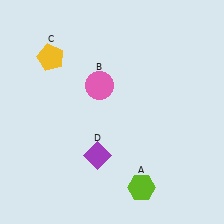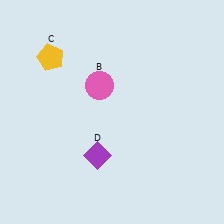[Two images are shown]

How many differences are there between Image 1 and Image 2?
There is 1 difference between the two images.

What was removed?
The lime hexagon (A) was removed in Image 2.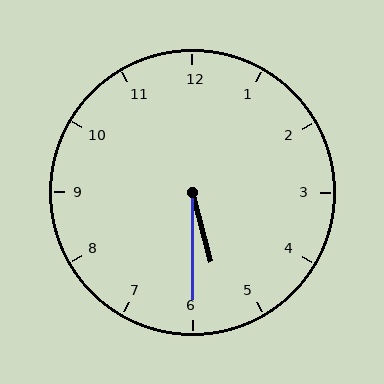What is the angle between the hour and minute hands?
Approximately 15 degrees.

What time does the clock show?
5:30.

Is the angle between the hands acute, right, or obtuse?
It is acute.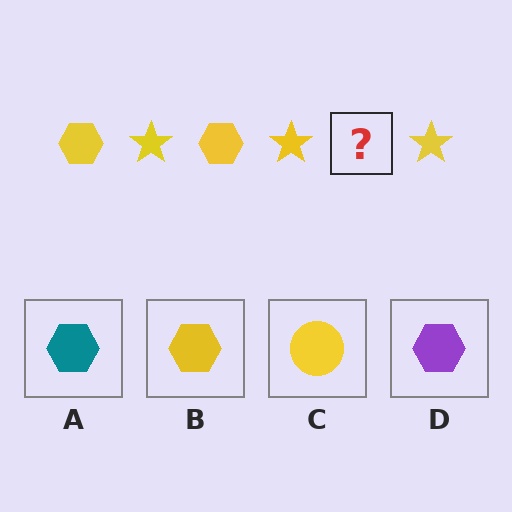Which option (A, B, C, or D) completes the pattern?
B.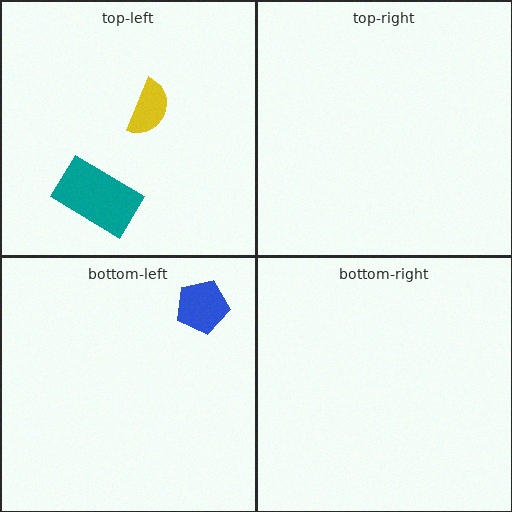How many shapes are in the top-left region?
2.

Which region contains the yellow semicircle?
The top-left region.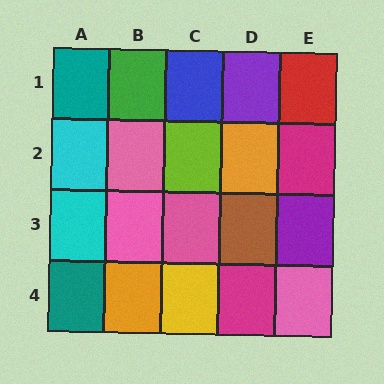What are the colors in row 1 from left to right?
Teal, green, blue, purple, red.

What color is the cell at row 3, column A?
Cyan.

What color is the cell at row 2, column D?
Orange.